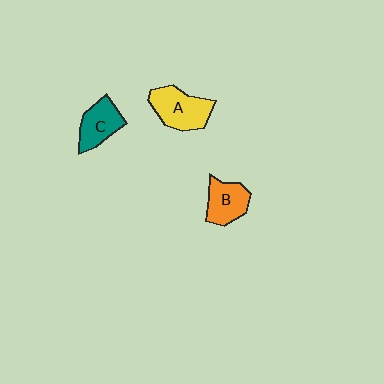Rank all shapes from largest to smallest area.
From largest to smallest: A (yellow), B (orange), C (teal).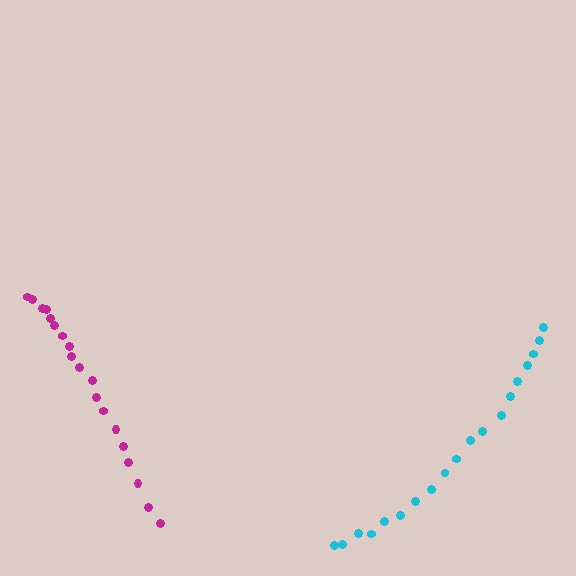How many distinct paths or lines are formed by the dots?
There are 2 distinct paths.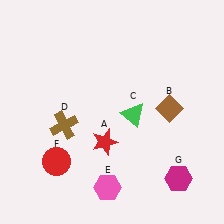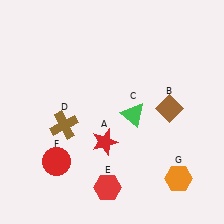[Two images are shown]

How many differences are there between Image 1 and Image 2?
There are 2 differences between the two images.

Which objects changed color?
E changed from pink to red. G changed from magenta to orange.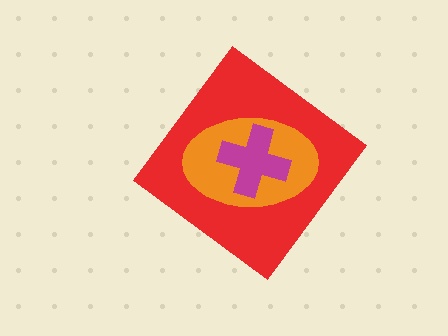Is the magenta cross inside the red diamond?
Yes.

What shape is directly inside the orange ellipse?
The magenta cross.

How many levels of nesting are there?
3.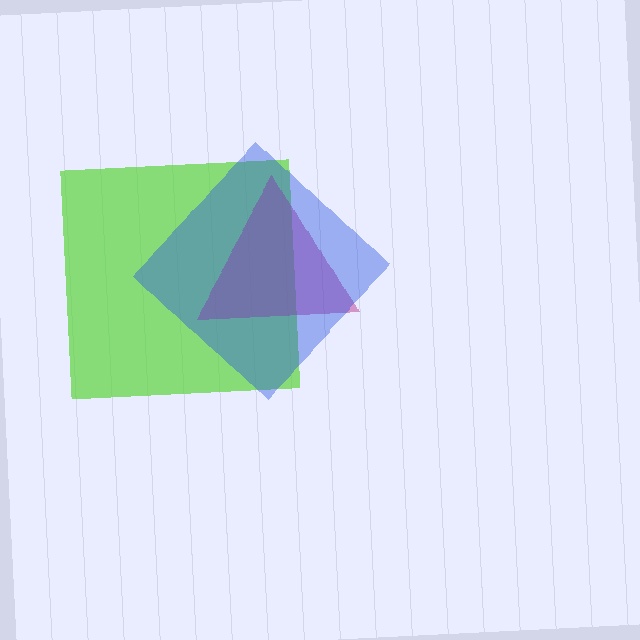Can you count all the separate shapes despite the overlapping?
Yes, there are 3 separate shapes.